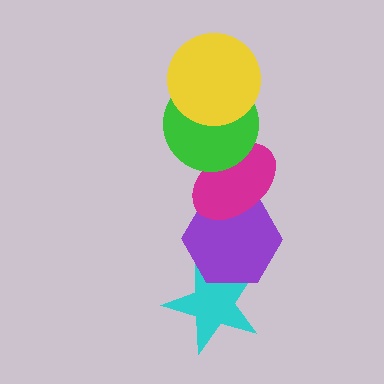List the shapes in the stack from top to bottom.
From top to bottom: the yellow circle, the green circle, the magenta ellipse, the purple hexagon, the cyan star.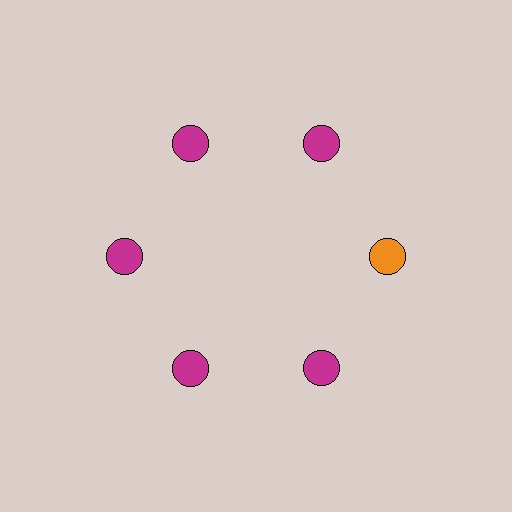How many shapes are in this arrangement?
There are 6 shapes arranged in a ring pattern.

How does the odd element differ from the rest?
It has a different color: orange instead of magenta.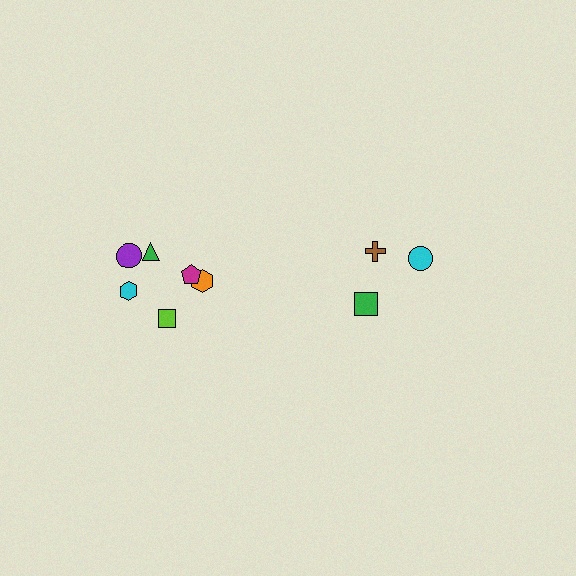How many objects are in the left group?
There are 6 objects.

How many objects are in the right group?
There are 4 objects.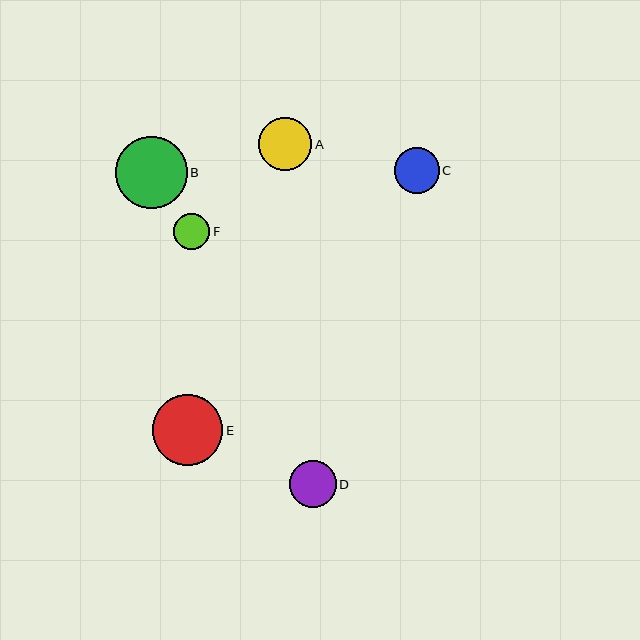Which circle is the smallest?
Circle F is the smallest with a size of approximately 36 pixels.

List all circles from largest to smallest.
From largest to smallest: B, E, A, D, C, F.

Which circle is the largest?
Circle B is the largest with a size of approximately 72 pixels.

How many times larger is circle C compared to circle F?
Circle C is approximately 1.2 times the size of circle F.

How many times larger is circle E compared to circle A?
Circle E is approximately 1.3 times the size of circle A.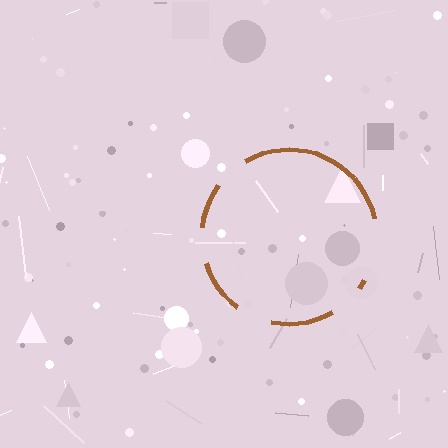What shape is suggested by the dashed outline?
The dashed outline suggests a circle.